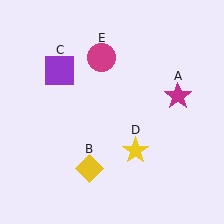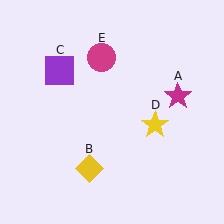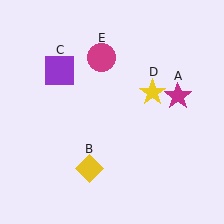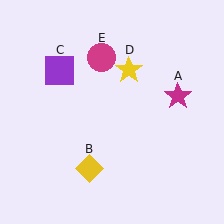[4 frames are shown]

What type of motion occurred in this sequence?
The yellow star (object D) rotated counterclockwise around the center of the scene.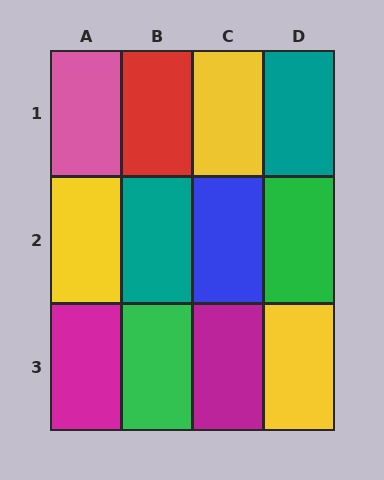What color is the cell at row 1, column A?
Pink.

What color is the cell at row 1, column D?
Teal.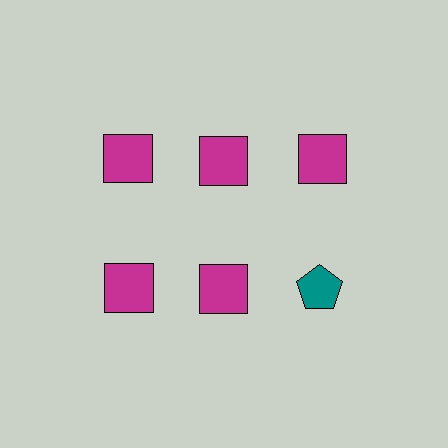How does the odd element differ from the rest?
It differs in both color (teal instead of magenta) and shape (pentagon instead of square).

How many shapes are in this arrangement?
There are 6 shapes arranged in a grid pattern.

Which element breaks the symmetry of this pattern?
The teal pentagon in the second row, center column breaks the symmetry. All other shapes are magenta squares.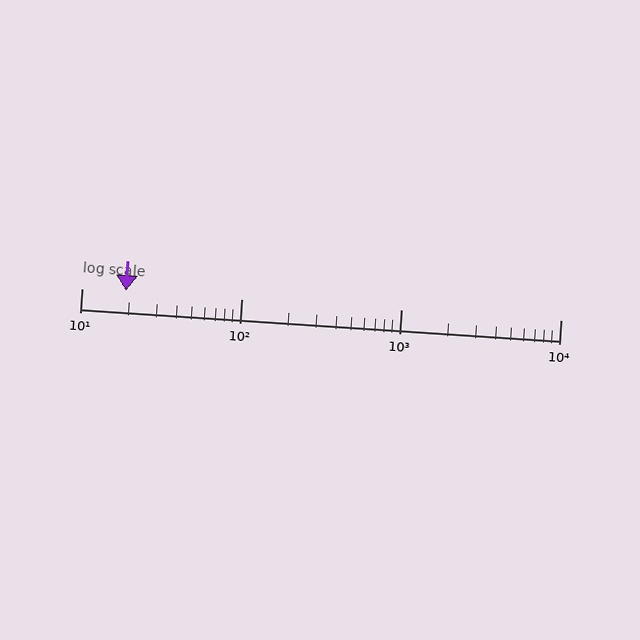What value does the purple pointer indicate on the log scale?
The pointer indicates approximately 19.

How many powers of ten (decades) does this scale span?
The scale spans 3 decades, from 10 to 10000.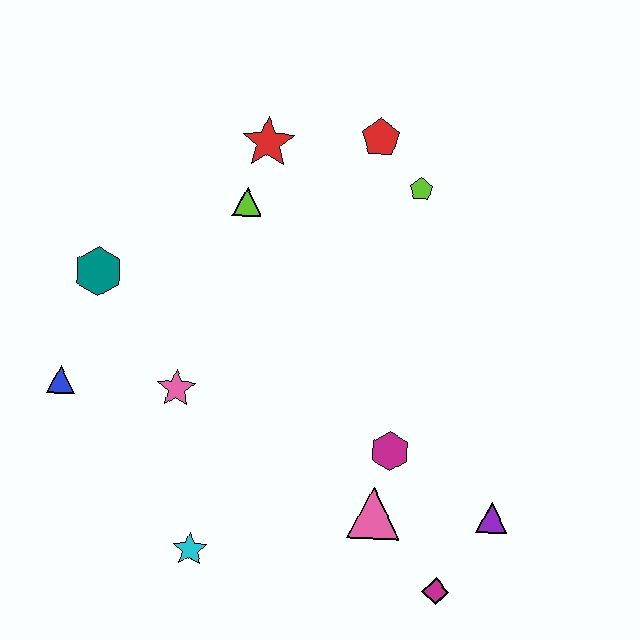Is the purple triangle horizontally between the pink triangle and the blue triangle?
No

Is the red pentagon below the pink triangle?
No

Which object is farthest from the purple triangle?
The teal hexagon is farthest from the purple triangle.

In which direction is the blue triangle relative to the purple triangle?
The blue triangle is to the left of the purple triangle.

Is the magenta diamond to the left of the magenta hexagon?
No